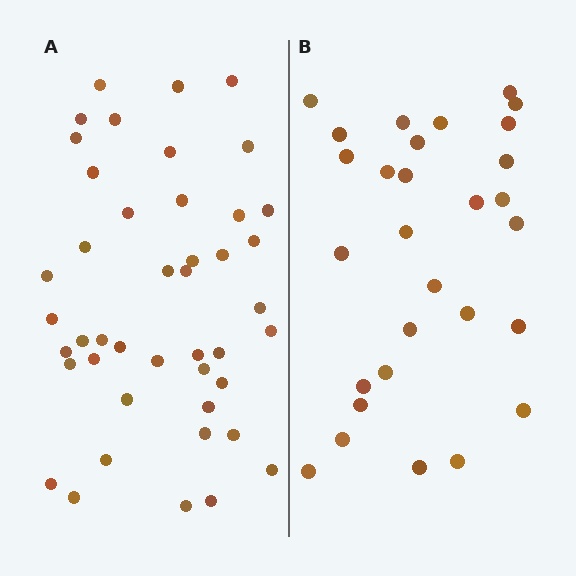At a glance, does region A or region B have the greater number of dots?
Region A (the left region) has more dots.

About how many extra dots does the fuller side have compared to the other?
Region A has approximately 15 more dots than region B.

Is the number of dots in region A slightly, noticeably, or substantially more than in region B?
Region A has substantially more. The ratio is roughly 1.5 to 1.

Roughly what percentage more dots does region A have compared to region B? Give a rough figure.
About 50% more.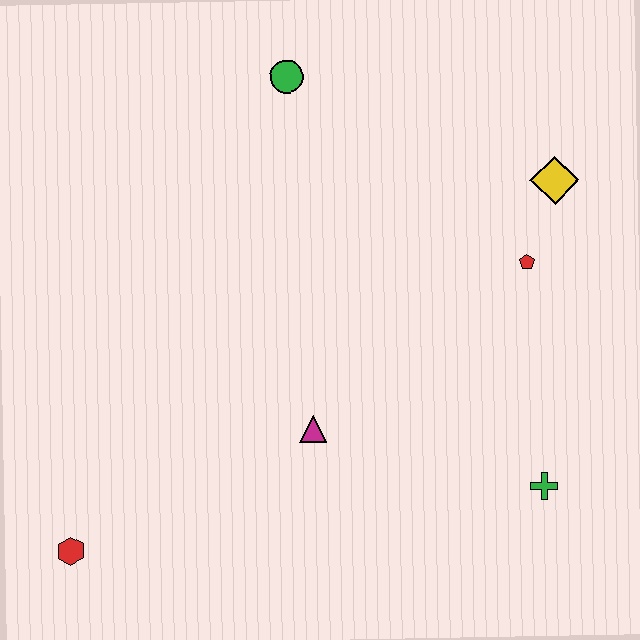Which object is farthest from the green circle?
The red hexagon is farthest from the green circle.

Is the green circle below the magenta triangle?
No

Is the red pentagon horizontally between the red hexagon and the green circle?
No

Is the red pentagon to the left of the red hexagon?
No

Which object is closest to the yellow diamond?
The red pentagon is closest to the yellow diamond.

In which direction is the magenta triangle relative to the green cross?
The magenta triangle is to the left of the green cross.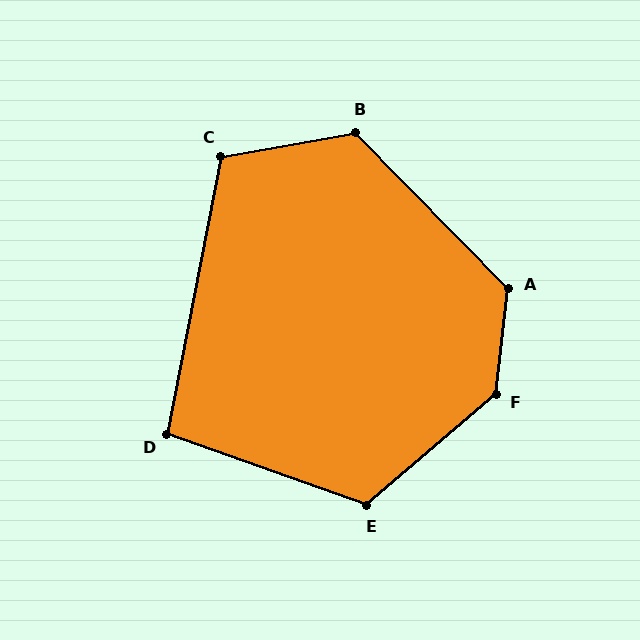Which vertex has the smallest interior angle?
D, at approximately 99 degrees.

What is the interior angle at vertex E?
Approximately 120 degrees (obtuse).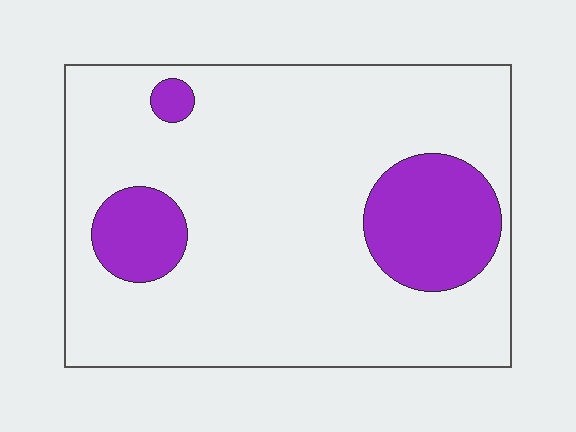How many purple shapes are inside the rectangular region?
3.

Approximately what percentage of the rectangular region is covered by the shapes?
Approximately 20%.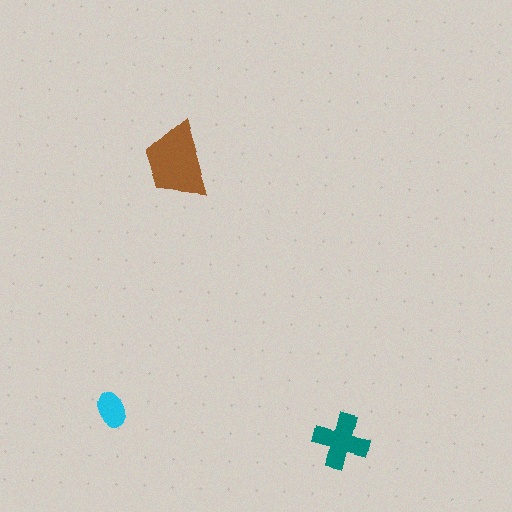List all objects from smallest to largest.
The cyan ellipse, the teal cross, the brown trapezoid.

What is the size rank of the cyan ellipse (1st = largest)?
3rd.